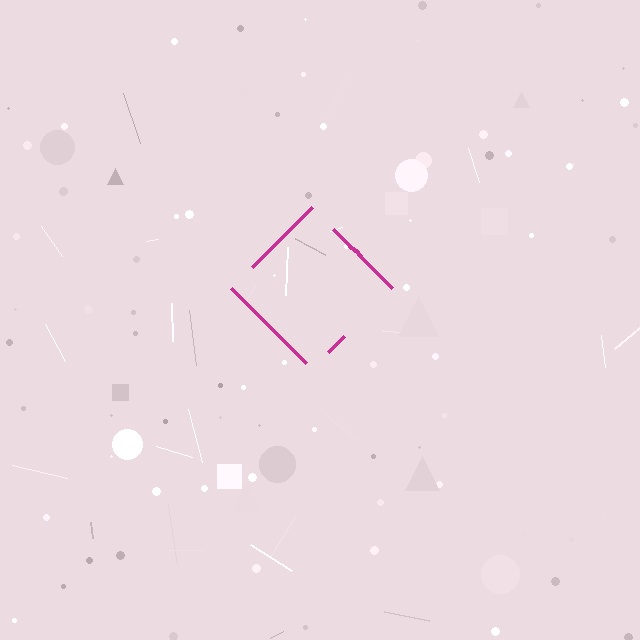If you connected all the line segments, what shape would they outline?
They would outline a diamond.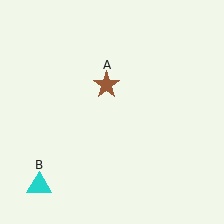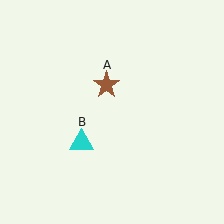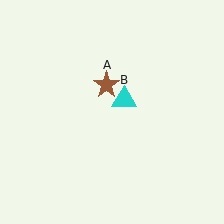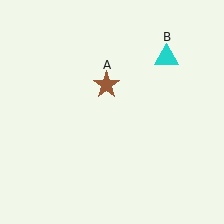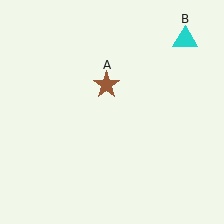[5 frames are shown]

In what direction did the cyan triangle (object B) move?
The cyan triangle (object B) moved up and to the right.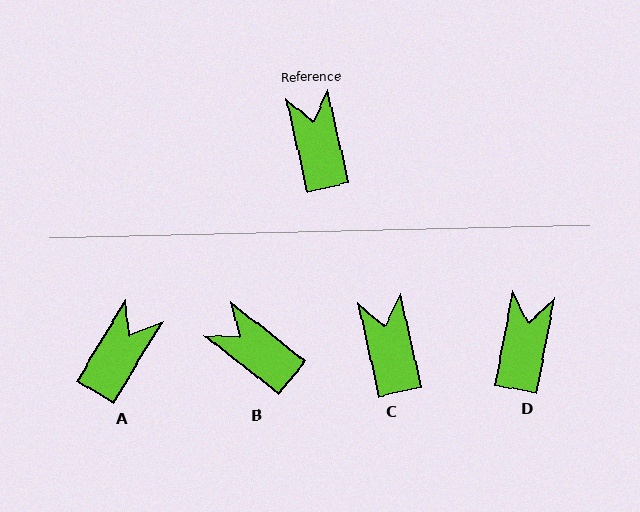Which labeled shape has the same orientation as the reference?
C.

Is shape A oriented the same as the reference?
No, it is off by about 43 degrees.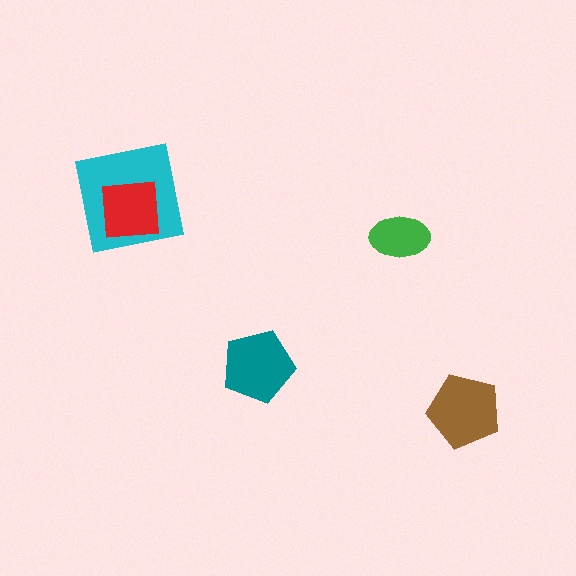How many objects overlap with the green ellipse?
0 objects overlap with the green ellipse.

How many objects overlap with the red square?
1 object overlaps with the red square.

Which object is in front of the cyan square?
The red square is in front of the cyan square.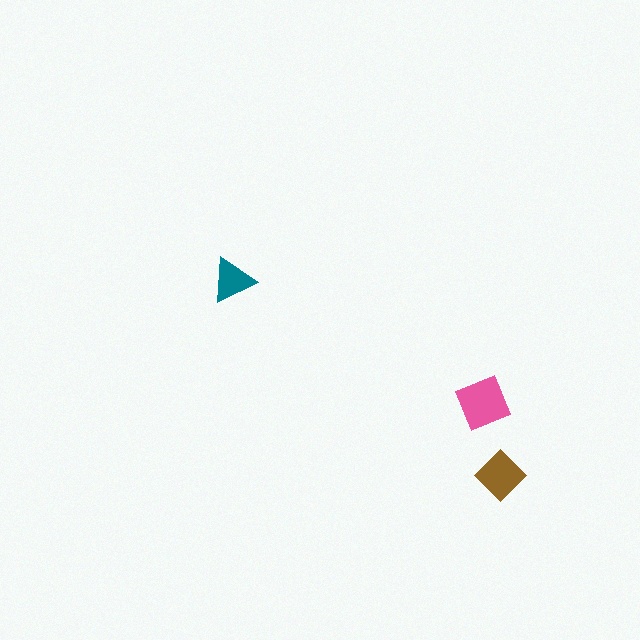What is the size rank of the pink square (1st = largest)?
1st.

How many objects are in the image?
There are 3 objects in the image.